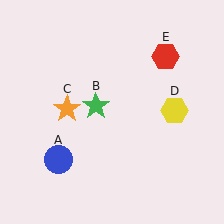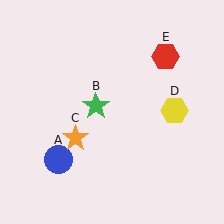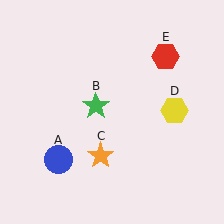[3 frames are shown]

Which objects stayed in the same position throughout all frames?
Blue circle (object A) and green star (object B) and yellow hexagon (object D) and red hexagon (object E) remained stationary.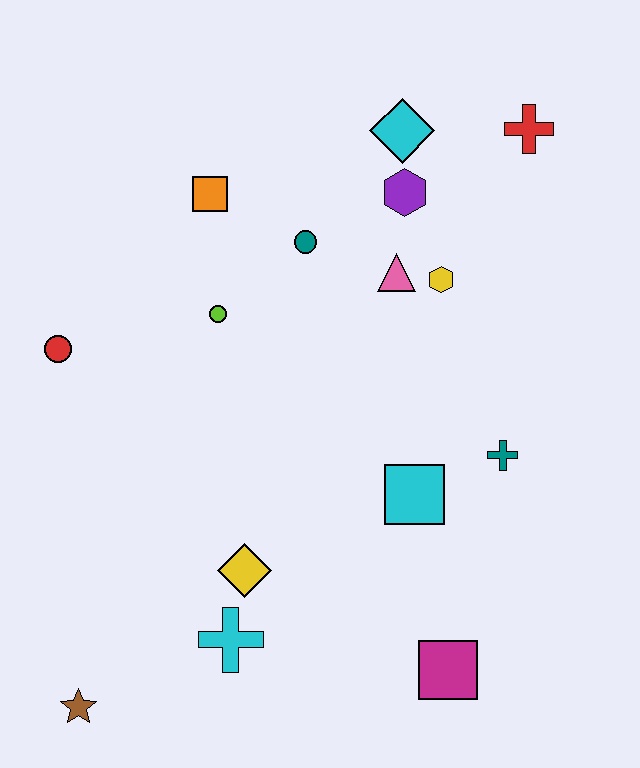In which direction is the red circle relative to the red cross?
The red circle is to the left of the red cross.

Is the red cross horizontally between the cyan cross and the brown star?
No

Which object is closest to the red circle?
The lime circle is closest to the red circle.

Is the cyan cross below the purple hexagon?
Yes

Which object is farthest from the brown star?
The red cross is farthest from the brown star.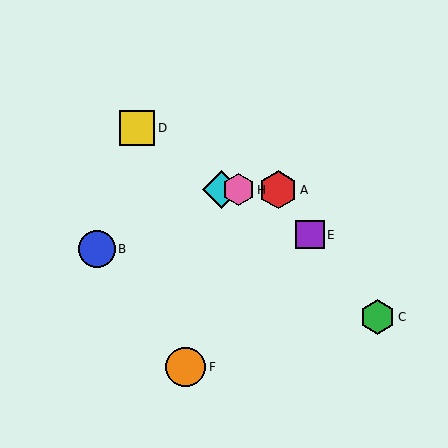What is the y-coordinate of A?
Object A is at y≈190.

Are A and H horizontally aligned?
Yes, both are at y≈190.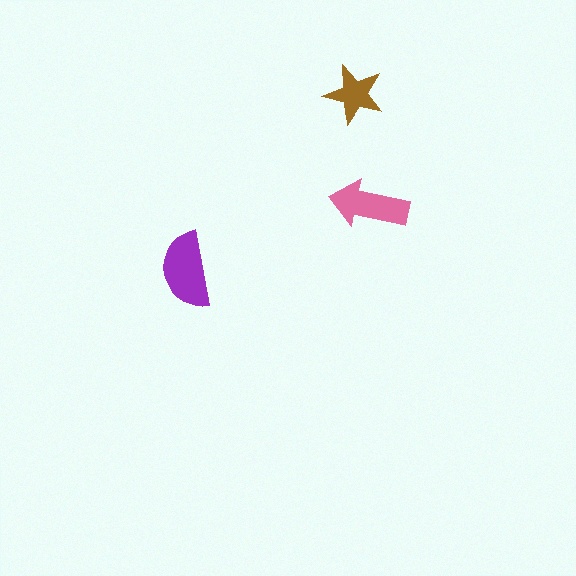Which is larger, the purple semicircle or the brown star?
The purple semicircle.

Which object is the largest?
The purple semicircle.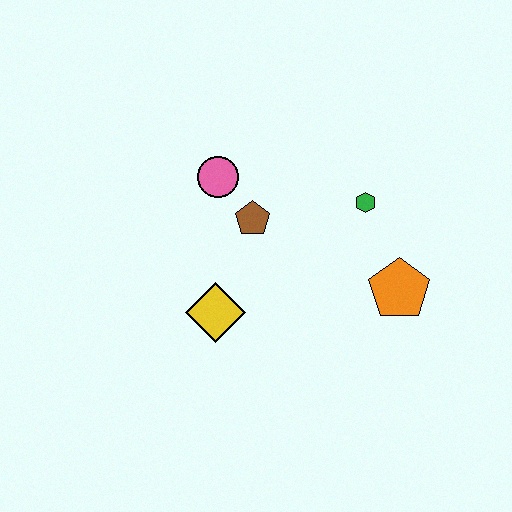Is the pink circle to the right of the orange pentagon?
No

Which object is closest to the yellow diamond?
The brown pentagon is closest to the yellow diamond.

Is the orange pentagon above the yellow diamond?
Yes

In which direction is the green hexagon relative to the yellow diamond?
The green hexagon is to the right of the yellow diamond.